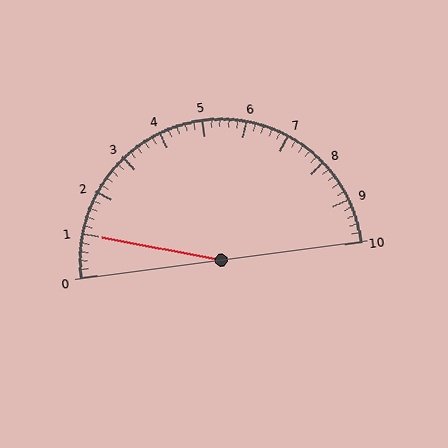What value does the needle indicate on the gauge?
The needle indicates approximately 1.0.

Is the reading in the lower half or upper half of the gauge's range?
The reading is in the lower half of the range (0 to 10).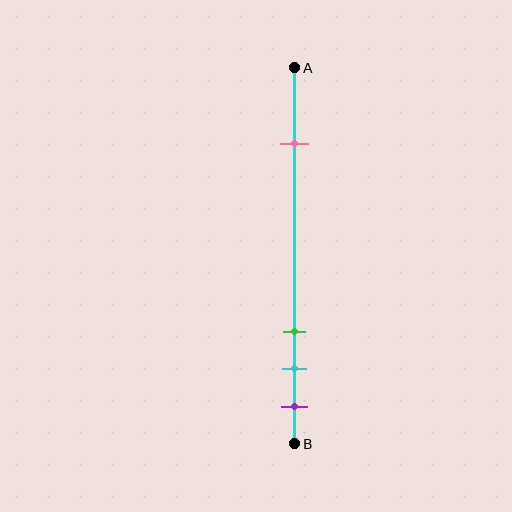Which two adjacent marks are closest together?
The cyan and purple marks are the closest adjacent pair.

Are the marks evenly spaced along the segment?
No, the marks are not evenly spaced.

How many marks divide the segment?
There are 4 marks dividing the segment.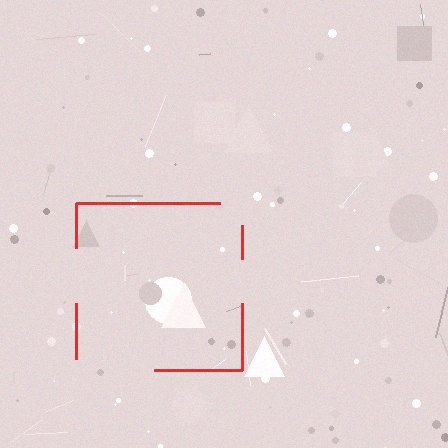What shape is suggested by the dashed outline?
The dashed outline suggests a square.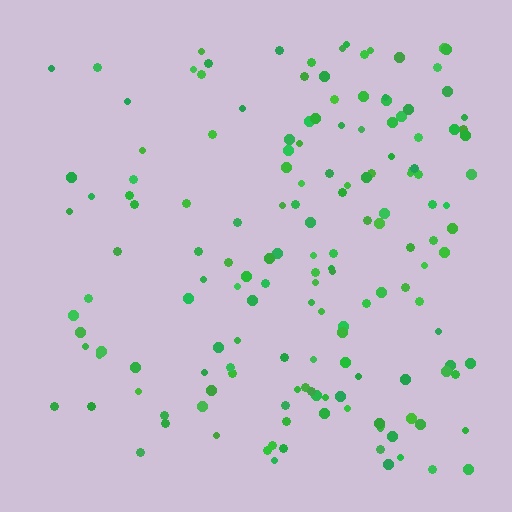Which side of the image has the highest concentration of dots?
The right.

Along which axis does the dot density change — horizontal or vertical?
Horizontal.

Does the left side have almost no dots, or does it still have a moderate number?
Still a moderate number, just noticeably fewer than the right.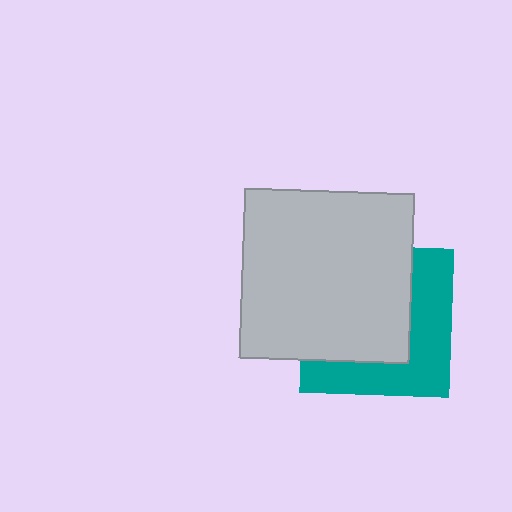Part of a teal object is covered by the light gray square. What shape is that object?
It is a square.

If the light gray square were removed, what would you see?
You would see the complete teal square.